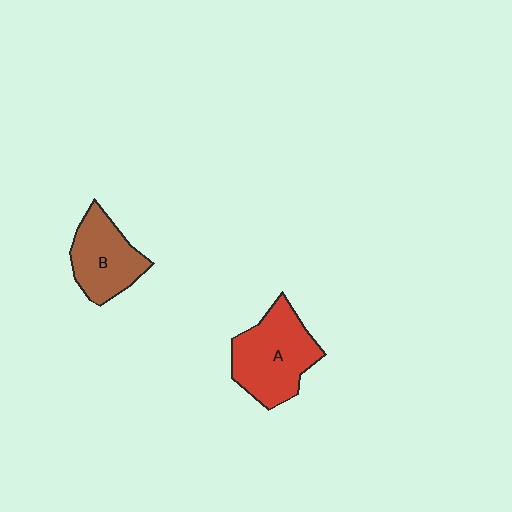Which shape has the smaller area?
Shape B (brown).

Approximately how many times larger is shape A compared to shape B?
Approximately 1.3 times.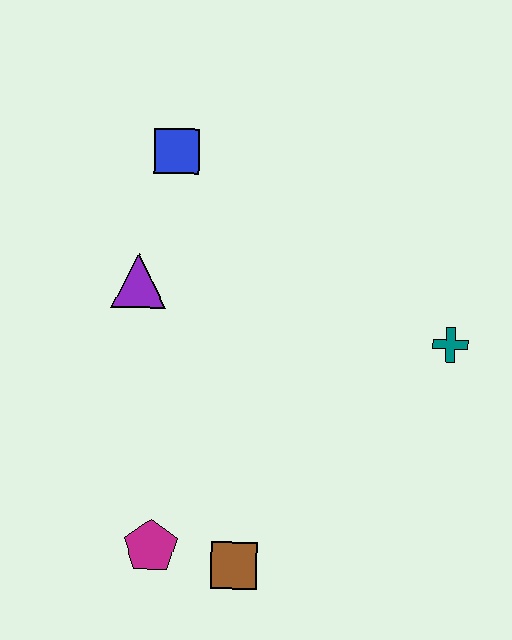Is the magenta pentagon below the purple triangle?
Yes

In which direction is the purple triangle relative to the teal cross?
The purple triangle is to the left of the teal cross.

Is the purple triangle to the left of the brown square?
Yes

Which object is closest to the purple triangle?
The blue square is closest to the purple triangle.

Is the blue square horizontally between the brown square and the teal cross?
No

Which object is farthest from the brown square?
The blue square is farthest from the brown square.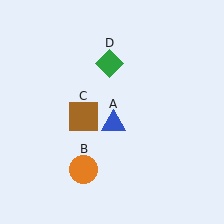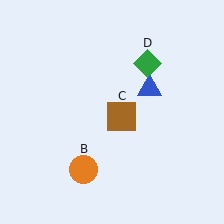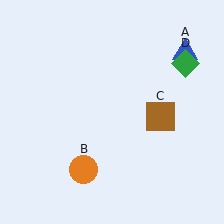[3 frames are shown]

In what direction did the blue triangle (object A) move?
The blue triangle (object A) moved up and to the right.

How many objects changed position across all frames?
3 objects changed position: blue triangle (object A), brown square (object C), green diamond (object D).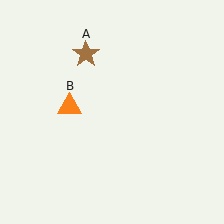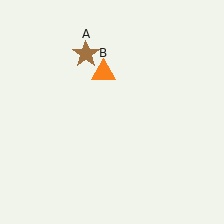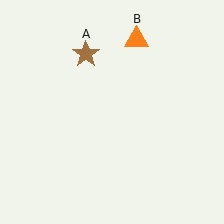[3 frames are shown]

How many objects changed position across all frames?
1 object changed position: orange triangle (object B).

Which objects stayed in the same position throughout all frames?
Brown star (object A) remained stationary.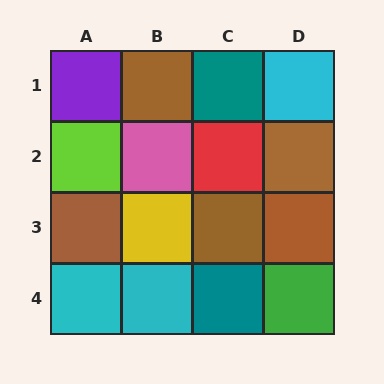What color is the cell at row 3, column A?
Brown.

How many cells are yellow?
1 cell is yellow.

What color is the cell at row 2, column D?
Brown.